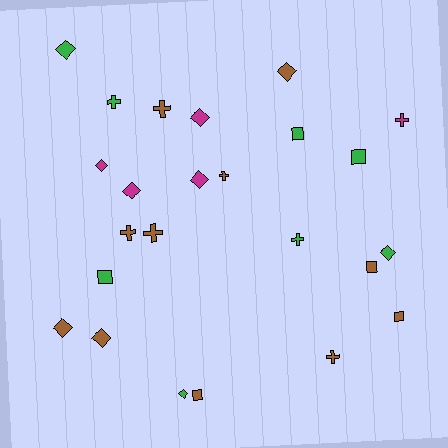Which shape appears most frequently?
Diamond, with 10 objects.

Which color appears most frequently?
Brown, with 11 objects.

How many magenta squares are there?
There are no magenta squares.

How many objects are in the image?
There are 24 objects.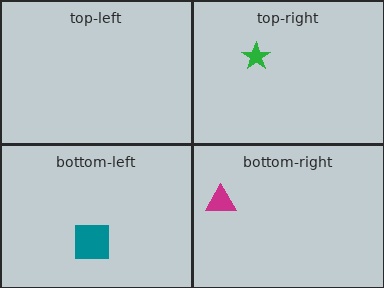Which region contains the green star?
The top-right region.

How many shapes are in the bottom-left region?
1.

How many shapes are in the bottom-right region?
1.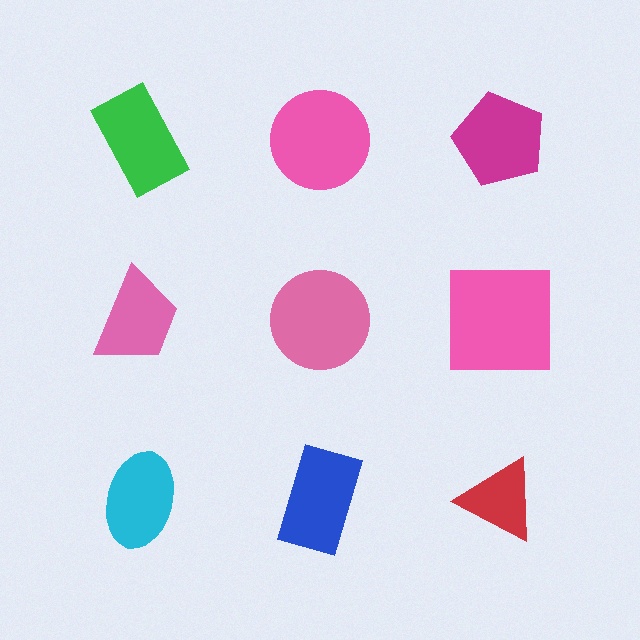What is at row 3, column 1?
A cyan ellipse.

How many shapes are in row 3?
3 shapes.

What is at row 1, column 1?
A green rectangle.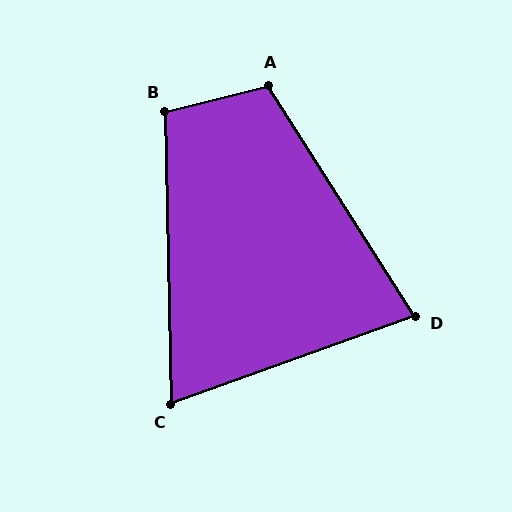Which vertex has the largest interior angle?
A, at approximately 108 degrees.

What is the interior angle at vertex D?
Approximately 77 degrees (acute).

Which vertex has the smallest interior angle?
C, at approximately 72 degrees.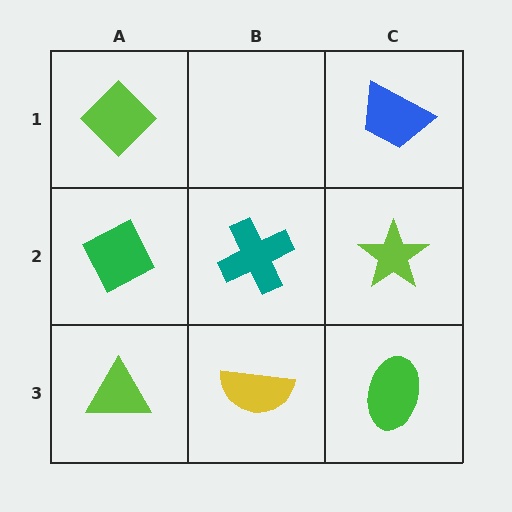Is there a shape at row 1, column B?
No, that cell is empty.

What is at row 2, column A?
A green diamond.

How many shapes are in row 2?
3 shapes.